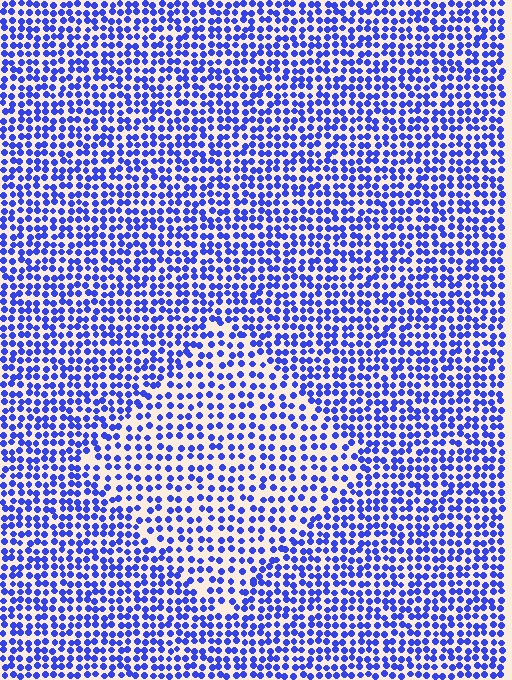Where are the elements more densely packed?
The elements are more densely packed outside the diamond boundary.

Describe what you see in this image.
The image contains small blue elements arranged at two different densities. A diamond-shaped region is visible where the elements are less densely packed than the surrounding area.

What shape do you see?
I see a diamond.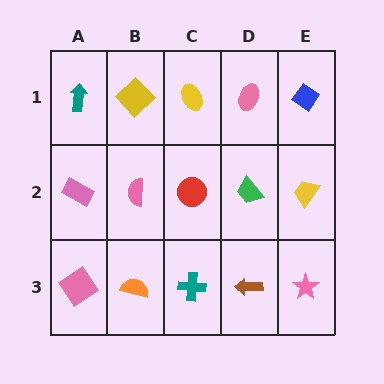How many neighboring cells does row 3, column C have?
3.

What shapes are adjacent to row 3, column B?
A pink semicircle (row 2, column B), a pink diamond (row 3, column A), a teal cross (row 3, column C).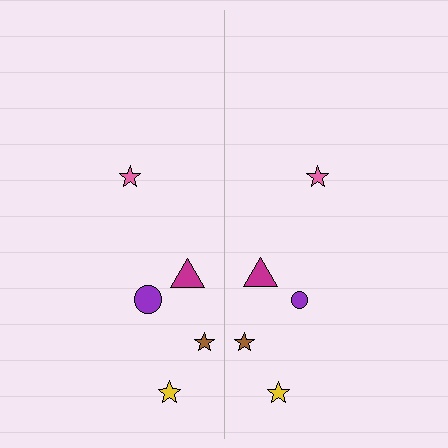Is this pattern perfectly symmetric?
No, the pattern is not perfectly symmetric. The purple circle on the right side has a different size than its mirror counterpart.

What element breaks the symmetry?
The purple circle on the right side has a different size than its mirror counterpart.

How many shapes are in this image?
There are 10 shapes in this image.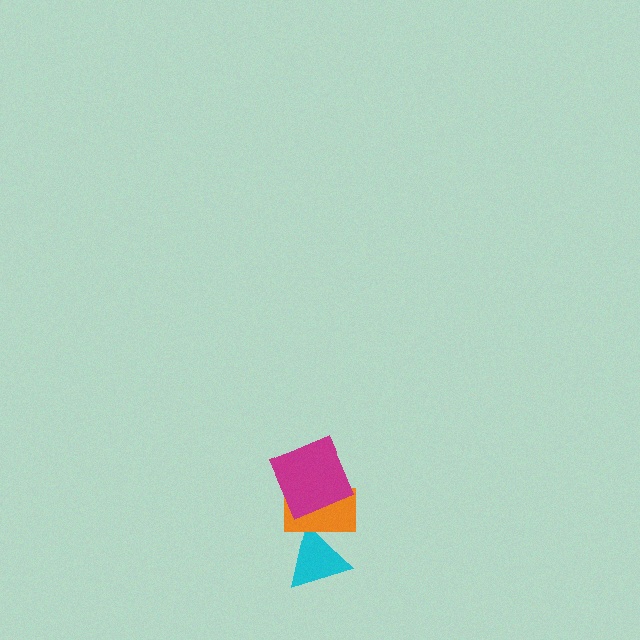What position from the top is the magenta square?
The magenta square is 1st from the top.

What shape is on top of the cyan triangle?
The orange rectangle is on top of the cyan triangle.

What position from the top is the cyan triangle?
The cyan triangle is 3rd from the top.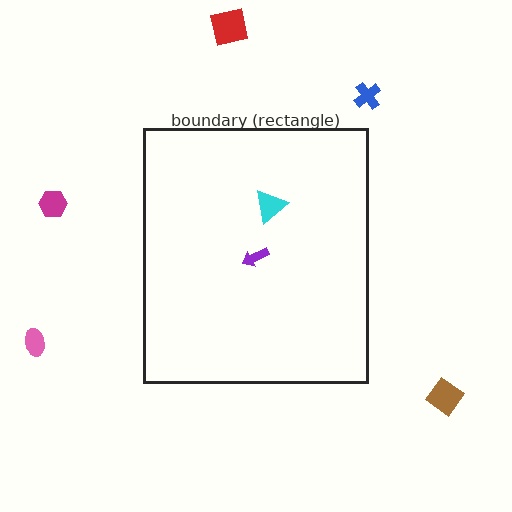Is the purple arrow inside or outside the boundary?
Inside.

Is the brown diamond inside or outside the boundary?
Outside.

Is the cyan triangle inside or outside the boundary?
Inside.